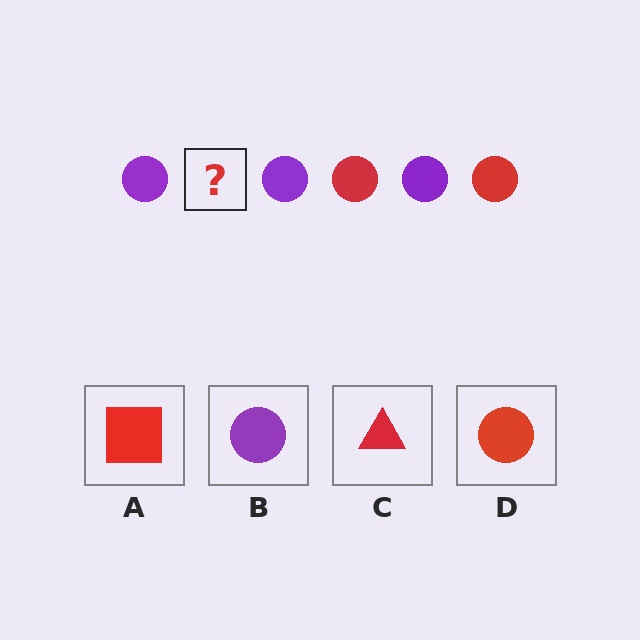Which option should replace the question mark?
Option D.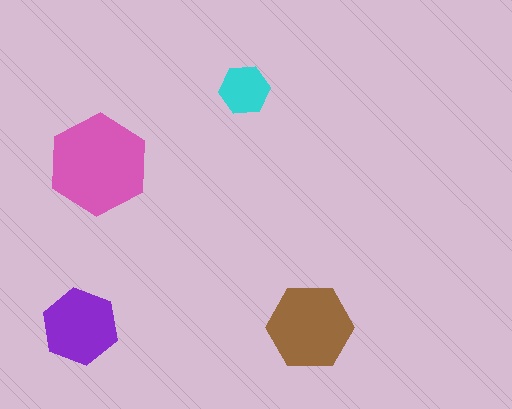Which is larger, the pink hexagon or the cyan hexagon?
The pink one.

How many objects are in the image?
There are 4 objects in the image.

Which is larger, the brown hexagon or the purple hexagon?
The brown one.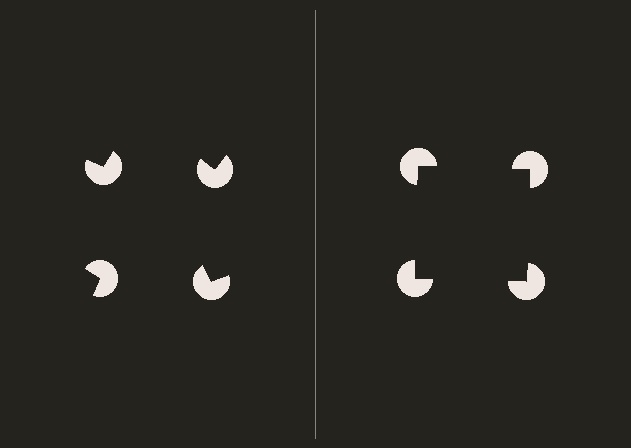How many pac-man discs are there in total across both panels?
8 — 4 on each side.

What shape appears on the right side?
An illusory square.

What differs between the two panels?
The pac-man discs are positioned identically on both sides; only the wedge orientations differ. On the right they align to a square; on the left they are misaligned.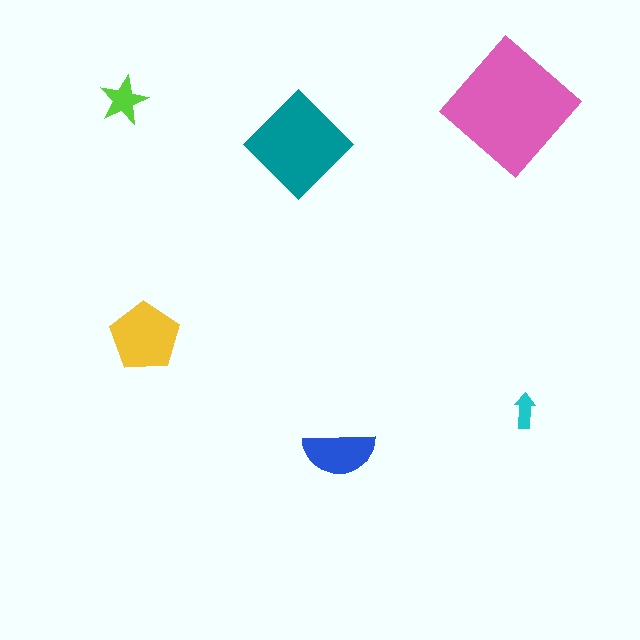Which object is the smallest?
The cyan arrow.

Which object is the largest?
The pink diamond.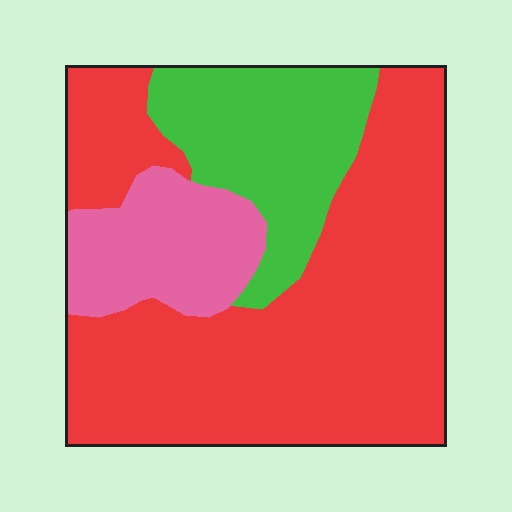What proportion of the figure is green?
Green takes up between a sixth and a third of the figure.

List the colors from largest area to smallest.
From largest to smallest: red, green, pink.